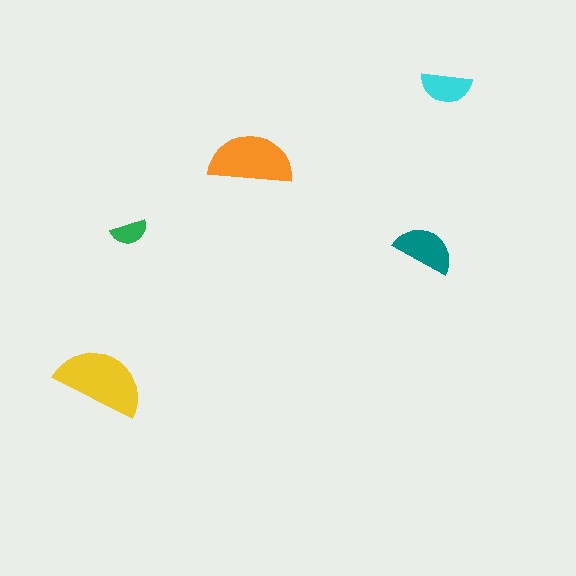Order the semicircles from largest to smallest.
the yellow one, the orange one, the teal one, the cyan one, the green one.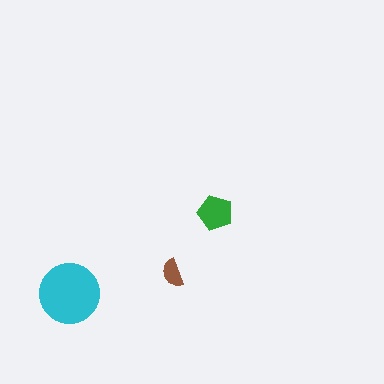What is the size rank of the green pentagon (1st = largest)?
2nd.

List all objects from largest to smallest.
The cyan circle, the green pentagon, the brown semicircle.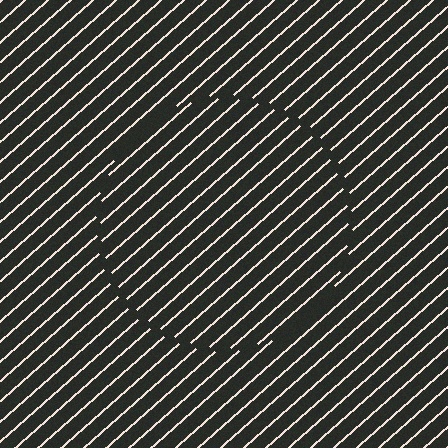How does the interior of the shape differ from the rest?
The interior of the shape contains the same grating, shifted by half a period — the contour is defined by the phase discontinuity where line-ends from the inner and outer gratings abut.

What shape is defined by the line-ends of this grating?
An illusory circle. The interior of the shape contains the same grating, shifted by half a period — the contour is defined by the phase discontinuity where line-ends from the inner and outer gratings abut.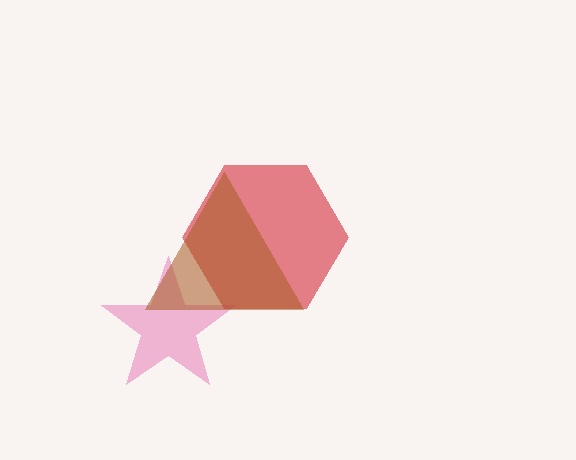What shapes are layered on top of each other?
The layered shapes are: a pink star, a red hexagon, a brown triangle.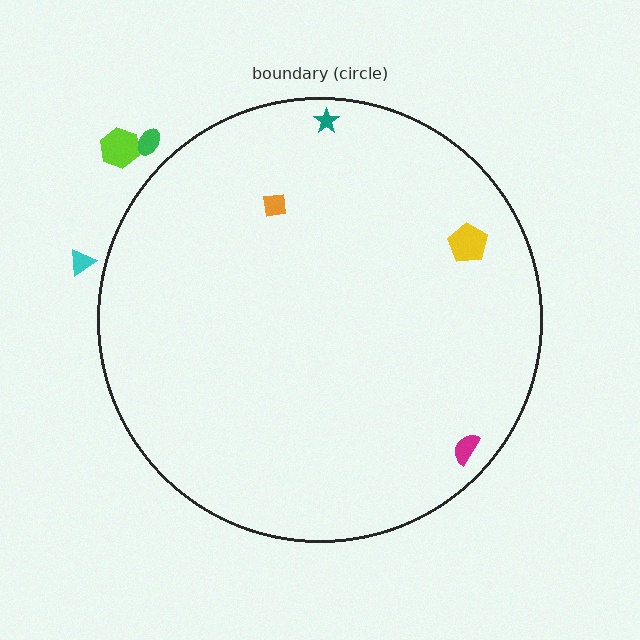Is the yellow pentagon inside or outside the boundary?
Inside.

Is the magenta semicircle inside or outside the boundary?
Inside.